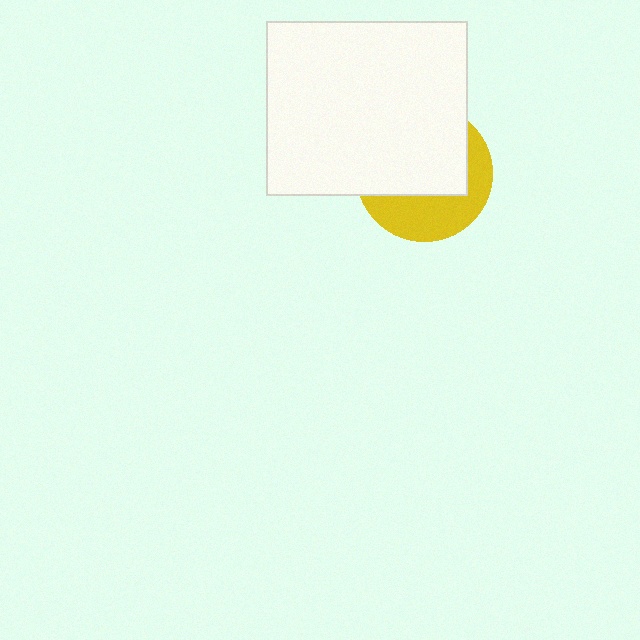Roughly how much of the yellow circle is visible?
A small part of it is visible (roughly 40%).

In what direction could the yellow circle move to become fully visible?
The yellow circle could move down. That would shift it out from behind the white rectangle entirely.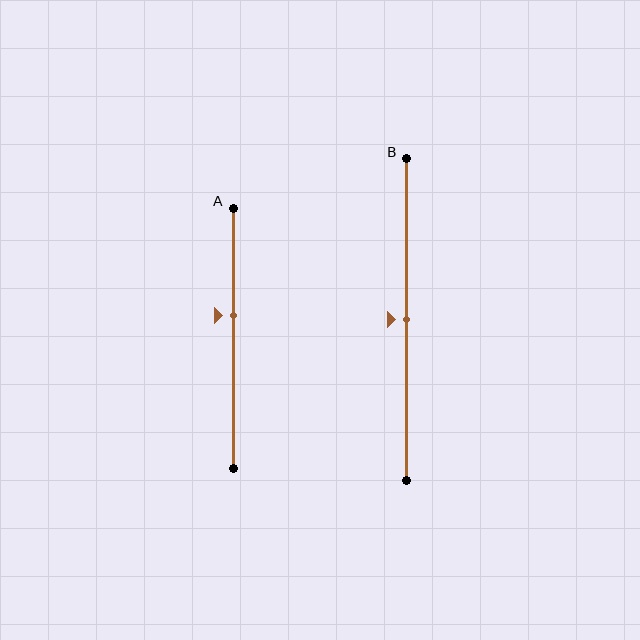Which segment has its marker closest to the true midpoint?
Segment B has its marker closest to the true midpoint.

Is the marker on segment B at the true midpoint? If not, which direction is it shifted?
Yes, the marker on segment B is at the true midpoint.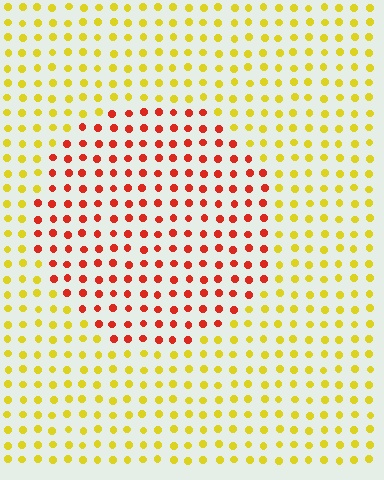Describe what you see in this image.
The image is filled with small yellow elements in a uniform arrangement. A circle-shaped region is visible where the elements are tinted to a slightly different hue, forming a subtle color boundary.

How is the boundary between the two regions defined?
The boundary is defined purely by a slight shift in hue (about 54 degrees). Spacing, size, and orientation are identical on both sides.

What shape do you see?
I see a circle.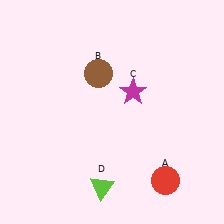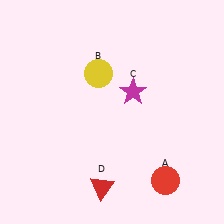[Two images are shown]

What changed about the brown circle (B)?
In Image 1, B is brown. In Image 2, it changed to yellow.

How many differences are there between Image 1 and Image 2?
There are 2 differences between the two images.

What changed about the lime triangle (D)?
In Image 1, D is lime. In Image 2, it changed to red.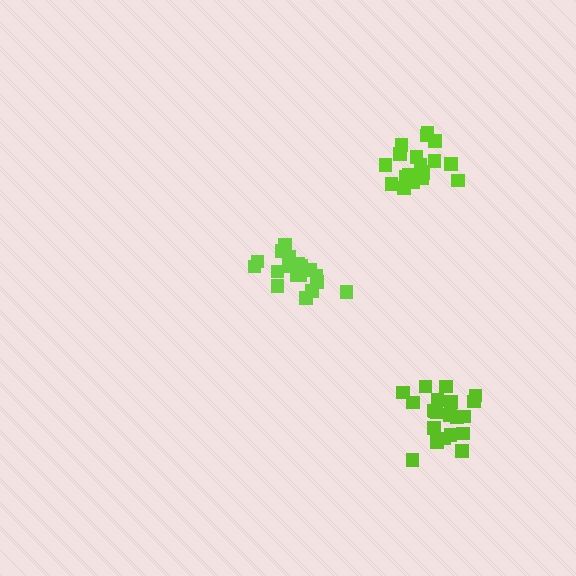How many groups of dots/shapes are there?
There are 3 groups.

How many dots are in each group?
Group 1: 20 dots, Group 2: 18 dots, Group 3: 21 dots (59 total).